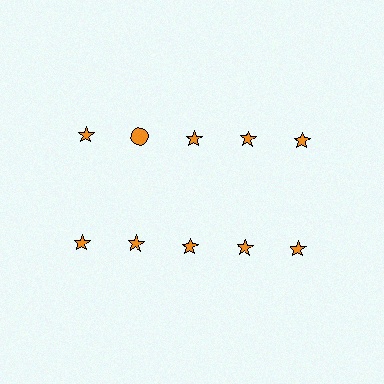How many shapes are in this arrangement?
There are 10 shapes arranged in a grid pattern.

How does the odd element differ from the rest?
It has a different shape: circle instead of star.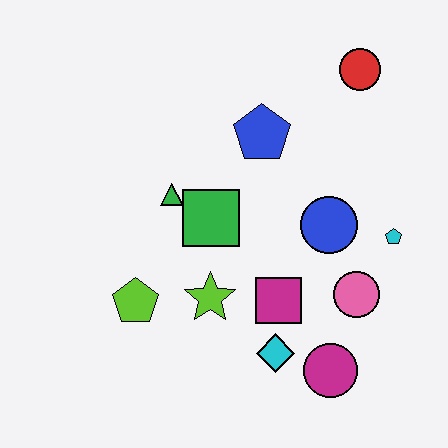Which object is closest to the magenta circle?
The cyan diamond is closest to the magenta circle.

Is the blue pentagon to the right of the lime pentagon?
Yes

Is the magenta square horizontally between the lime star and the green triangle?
No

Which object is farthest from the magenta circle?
The red circle is farthest from the magenta circle.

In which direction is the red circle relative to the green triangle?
The red circle is to the right of the green triangle.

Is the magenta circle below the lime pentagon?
Yes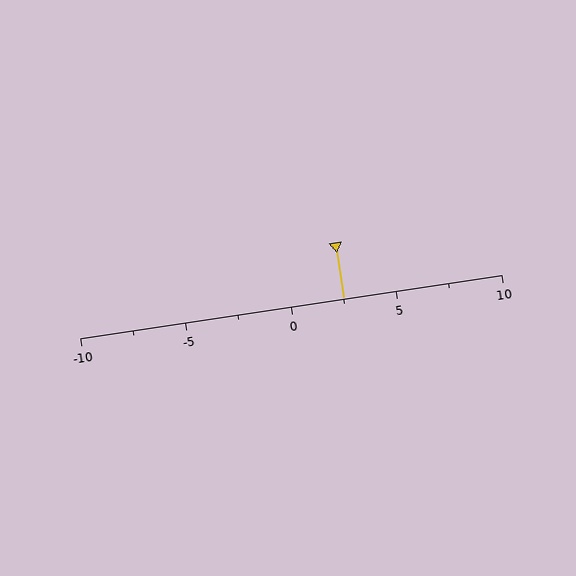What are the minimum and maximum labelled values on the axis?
The axis runs from -10 to 10.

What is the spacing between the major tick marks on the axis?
The major ticks are spaced 5 apart.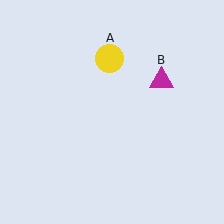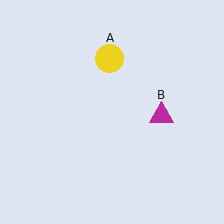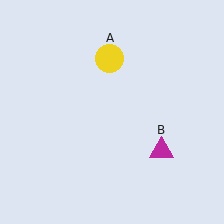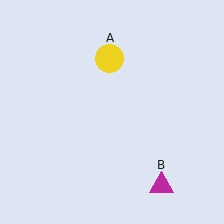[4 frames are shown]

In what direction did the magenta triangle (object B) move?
The magenta triangle (object B) moved down.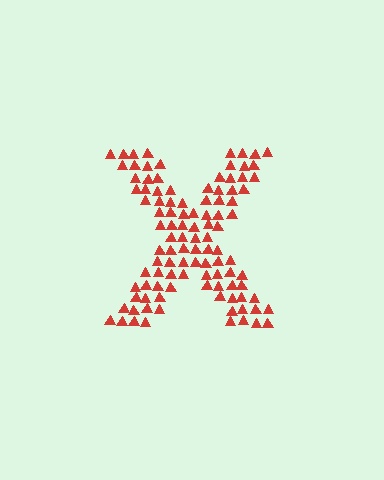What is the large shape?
The large shape is the letter X.